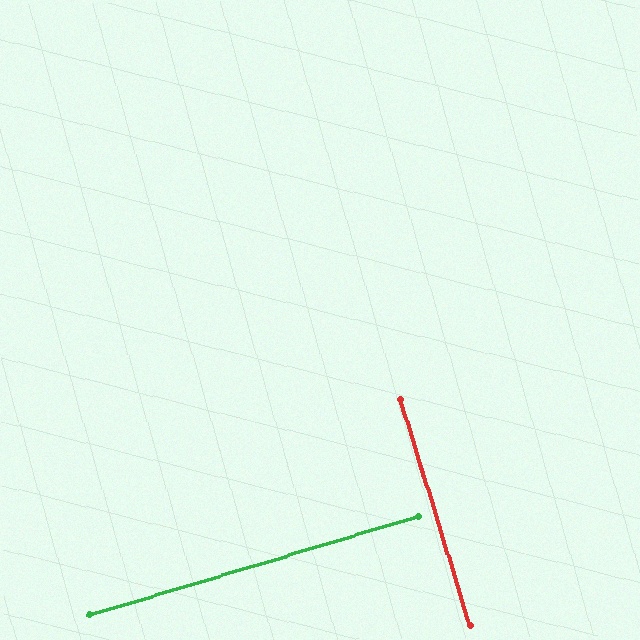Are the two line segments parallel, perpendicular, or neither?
Perpendicular — they meet at approximately 90°.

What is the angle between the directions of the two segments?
Approximately 90 degrees.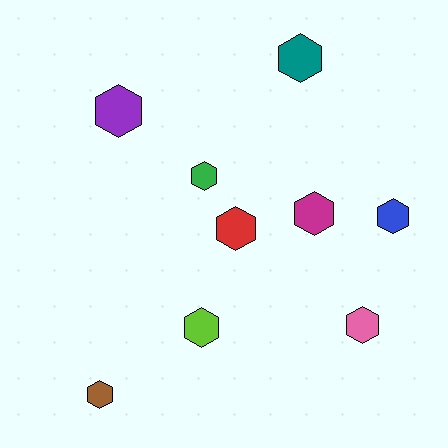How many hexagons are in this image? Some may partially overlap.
There are 9 hexagons.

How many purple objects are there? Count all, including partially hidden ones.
There is 1 purple object.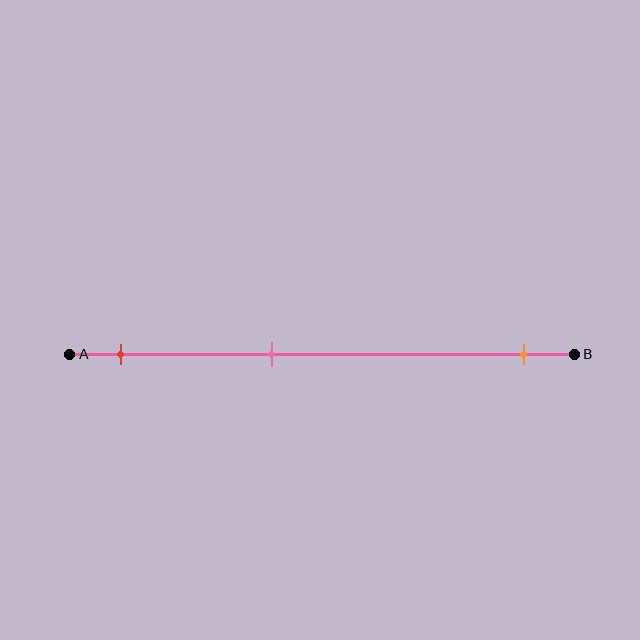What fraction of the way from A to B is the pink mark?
The pink mark is approximately 40% (0.4) of the way from A to B.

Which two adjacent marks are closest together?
The red and pink marks are the closest adjacent pair.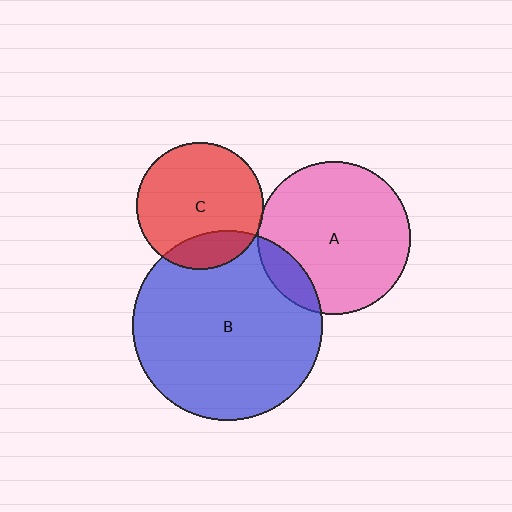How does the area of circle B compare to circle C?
Approximately 2.3 times.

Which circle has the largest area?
Circle B (blue).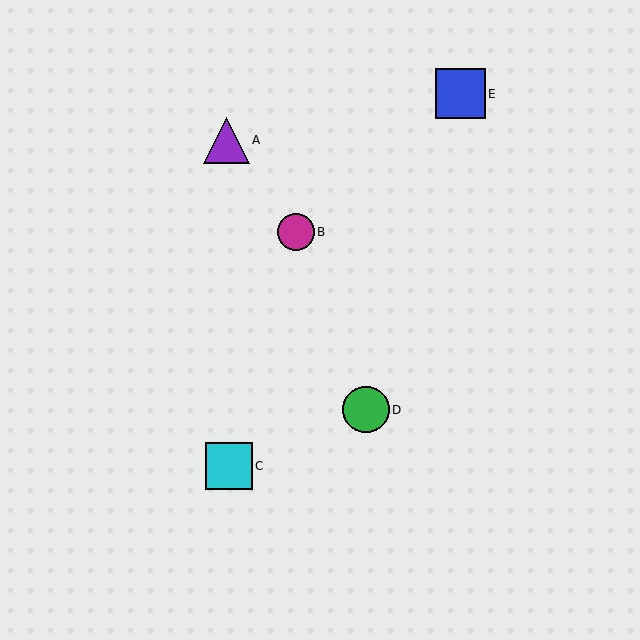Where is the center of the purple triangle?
The center of the purple triangle is at (227, 140).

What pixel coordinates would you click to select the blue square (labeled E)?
Click at (460, 94) to select the blue square E.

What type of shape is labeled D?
Shape D is a green circle.